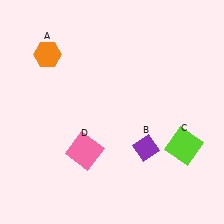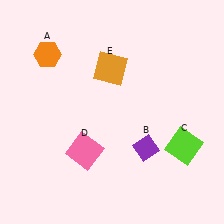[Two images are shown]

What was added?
An orange square (E) was added in Image 2.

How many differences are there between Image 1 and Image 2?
There is 1 difference between the two images.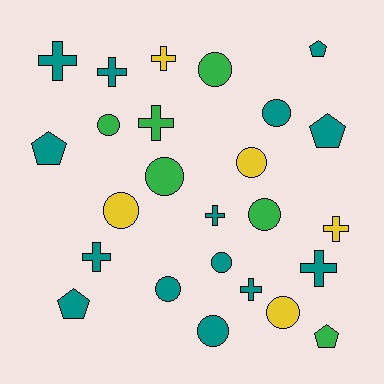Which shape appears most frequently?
Circle, with 11 objects.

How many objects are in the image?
There are 25 objects.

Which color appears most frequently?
Teal, with 14 objects.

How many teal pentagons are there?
There are 4 teal pentagons.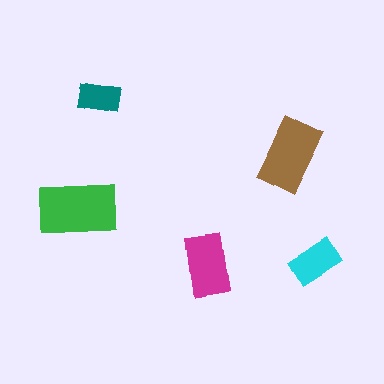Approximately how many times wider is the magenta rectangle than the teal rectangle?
About 1.5 times wider.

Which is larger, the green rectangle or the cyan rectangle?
The green one.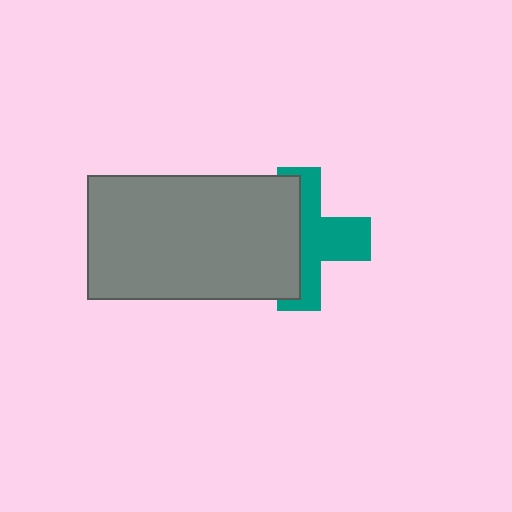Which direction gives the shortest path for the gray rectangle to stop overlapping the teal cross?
Moving left gives the shortest separation.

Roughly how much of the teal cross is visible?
About half of it is visible (roughly 52%).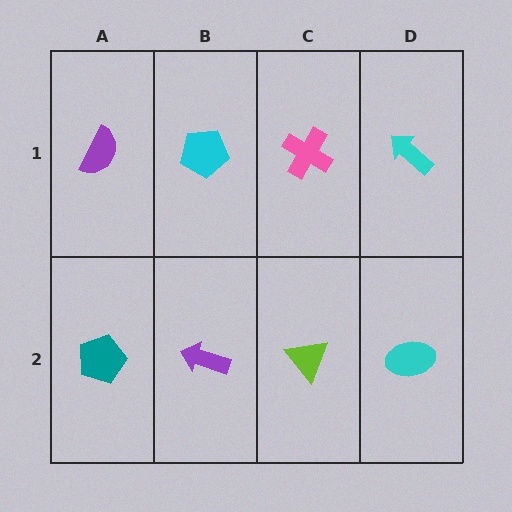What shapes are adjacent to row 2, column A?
A purple semicircle (row 1, column A), a purple arrow (row 2, column B).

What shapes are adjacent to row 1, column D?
A cyan ellipse (row 2, column D), a pink cross (row 1, column C).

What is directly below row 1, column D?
A cyan ellipse.